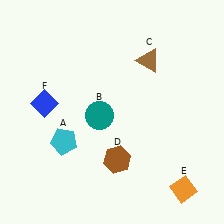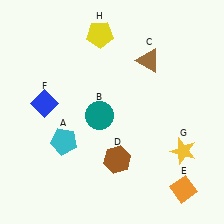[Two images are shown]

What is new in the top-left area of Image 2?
A yellow pentagon (H) was added in the top-left area of Image 2.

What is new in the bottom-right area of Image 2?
A yellow star (G) was added in the bottom-right area of Image 2.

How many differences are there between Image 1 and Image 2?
There are 2 differences between the two images.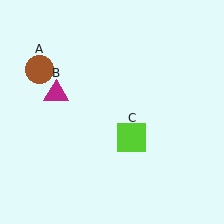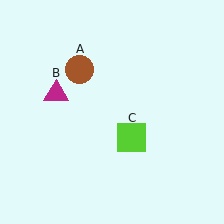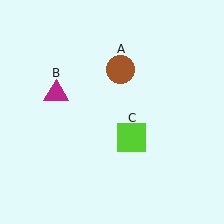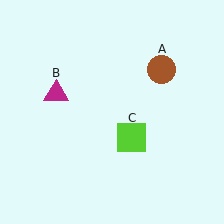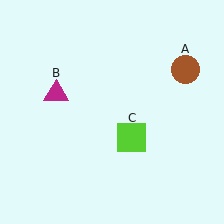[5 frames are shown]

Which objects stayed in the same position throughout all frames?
Magenta triangle (object B) and lime square (object C) remained stationary.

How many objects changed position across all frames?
1 object changed position: brown circle (object A).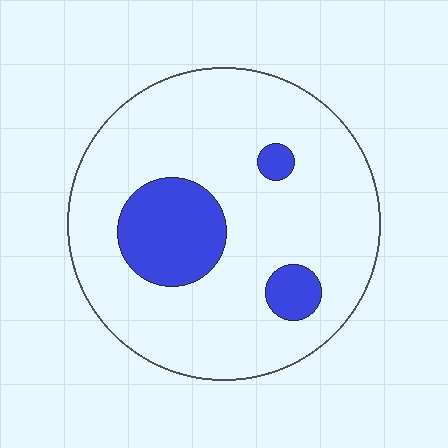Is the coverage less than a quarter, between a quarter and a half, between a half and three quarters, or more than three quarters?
Less than a quarter.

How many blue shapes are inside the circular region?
3.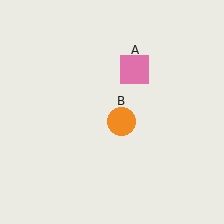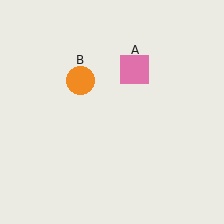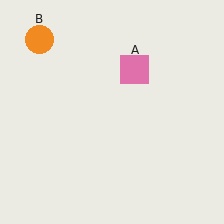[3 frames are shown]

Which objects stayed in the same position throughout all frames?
Pink square (object A) remained stationary.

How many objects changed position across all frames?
1 object changed position: orange circle (object B).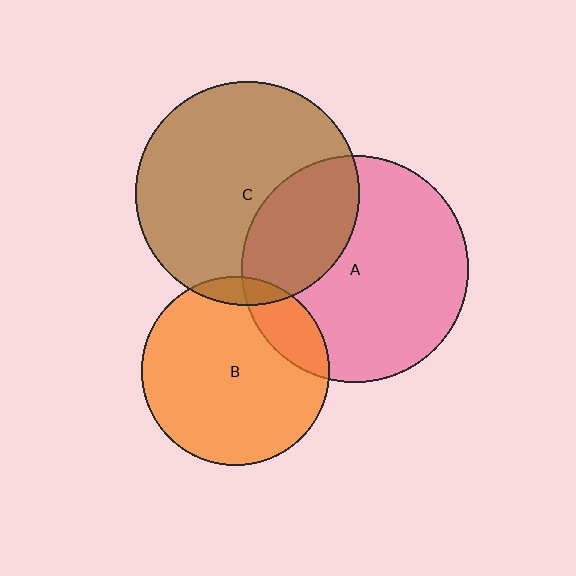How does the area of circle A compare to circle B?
Approximately 1.5 times.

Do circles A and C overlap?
Yes.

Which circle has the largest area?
Circle A (pink).